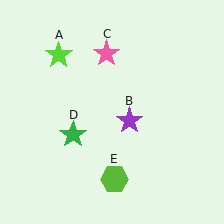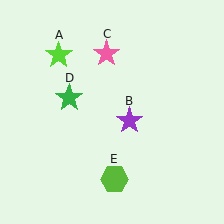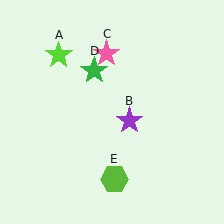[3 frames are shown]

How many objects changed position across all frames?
1 object changed position: green star (object D).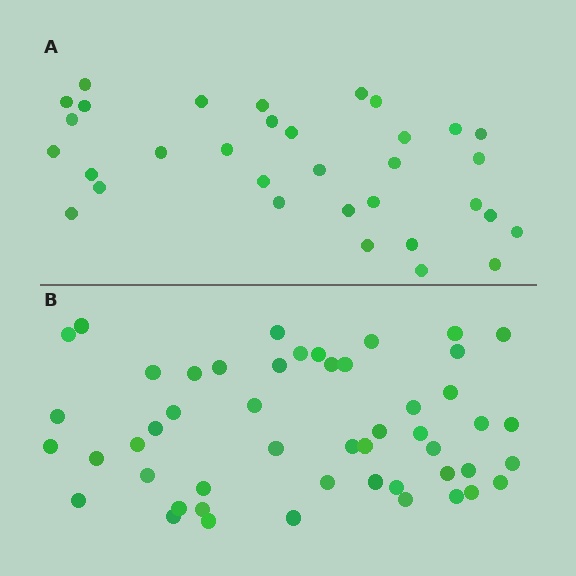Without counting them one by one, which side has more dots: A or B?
Region B (the bottom region) has more dots.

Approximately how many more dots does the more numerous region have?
Region B has approximately 15 more dots than region A.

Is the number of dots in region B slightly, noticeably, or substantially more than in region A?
Region B has substantially more. The ratio is roughly 1.5 to 1.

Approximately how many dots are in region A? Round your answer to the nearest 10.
About 30 dots. (The exact count is 33, which rounds to 30.)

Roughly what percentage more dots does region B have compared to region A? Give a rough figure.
About 50% more.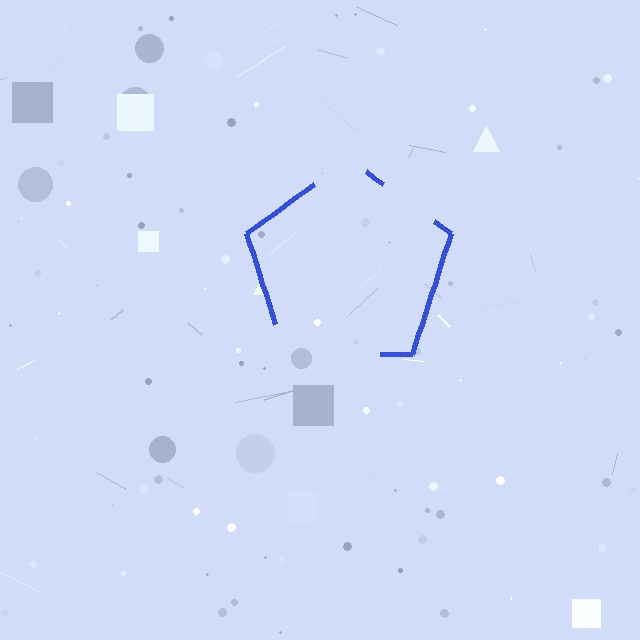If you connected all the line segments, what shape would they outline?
They would outline a pentagon.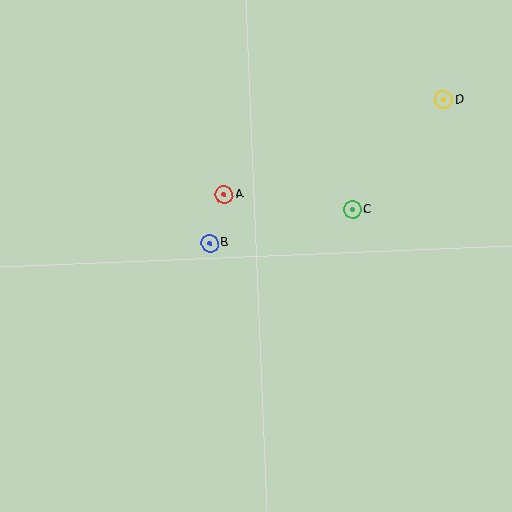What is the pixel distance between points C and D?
The distance between C and D is 142 pixels.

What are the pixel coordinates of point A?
Point A is at (224, 195).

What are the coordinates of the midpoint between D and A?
The midpoint between D and A is at (334, 147).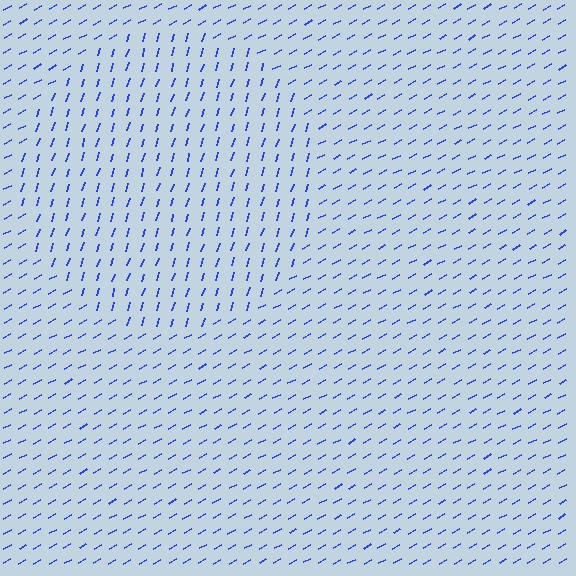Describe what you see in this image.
The image is filled with small blue line segments. A circle region in the image has lines oriented differently from the surrounding lines, creating a visible texture boundary.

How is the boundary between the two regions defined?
The boundary is defined purely by a change in line orientation (approximately 45 degrees difference). All lines are the same color and thickness.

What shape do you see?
I see a circle.